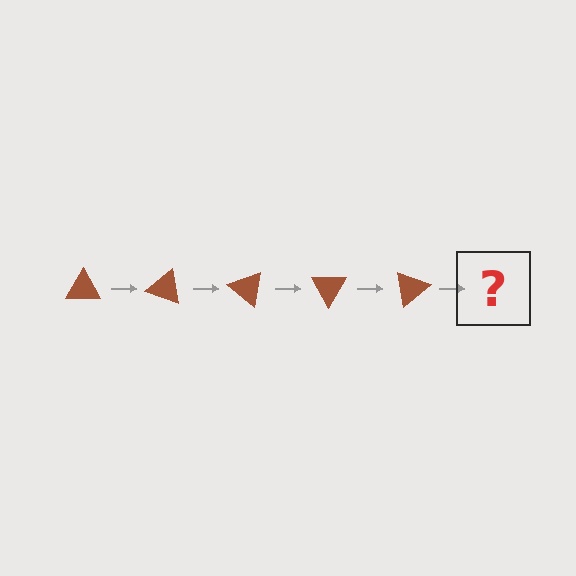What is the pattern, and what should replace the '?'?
The pattern is that the triangle rotates 20 degrees each step. The '?' should be a brown triangle rotated 100 degrees.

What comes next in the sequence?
The next element should be a brown triangle rotated 100 degrees.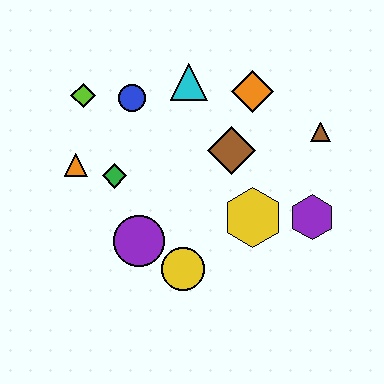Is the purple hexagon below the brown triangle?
Yes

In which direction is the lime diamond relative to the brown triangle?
The lime diamond is to the left of the brown triangle.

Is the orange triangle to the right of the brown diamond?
No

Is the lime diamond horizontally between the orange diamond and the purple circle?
No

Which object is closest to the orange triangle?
The green diamond is closest to the orange triangle.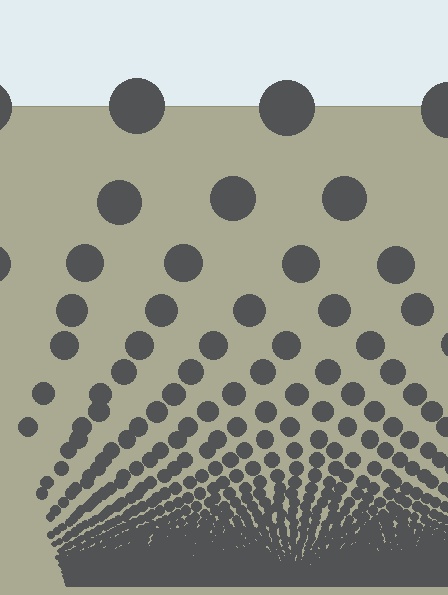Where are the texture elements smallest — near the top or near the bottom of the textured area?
Near the bottom.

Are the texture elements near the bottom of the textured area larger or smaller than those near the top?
Smaller. The gradient is inverted — elements near the bottom are smaller and denser.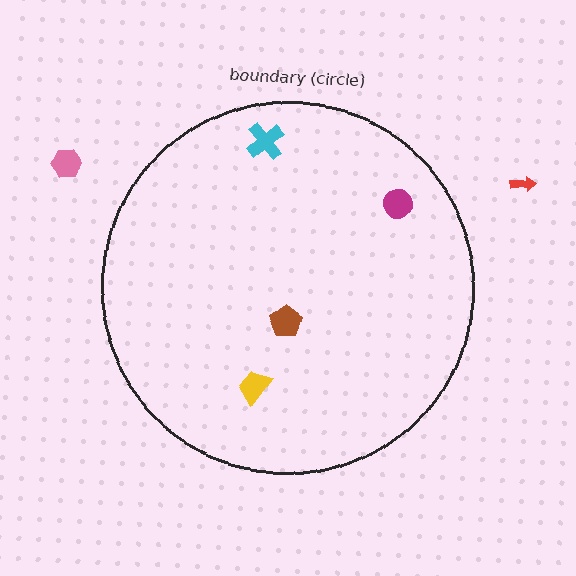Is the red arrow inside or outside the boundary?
Outside.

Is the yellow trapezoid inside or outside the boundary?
Inside.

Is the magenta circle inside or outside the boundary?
Inside.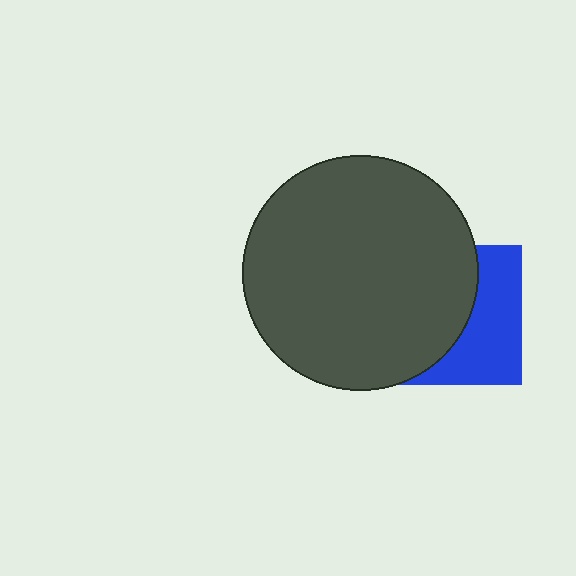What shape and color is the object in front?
The object in front is a dark gray circle.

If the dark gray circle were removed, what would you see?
You would see the complete blue square.